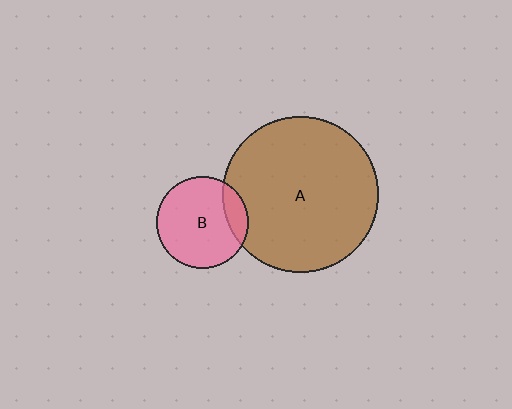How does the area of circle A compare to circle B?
Approximately 2.9 times.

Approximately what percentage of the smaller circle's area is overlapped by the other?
Approximately 15%.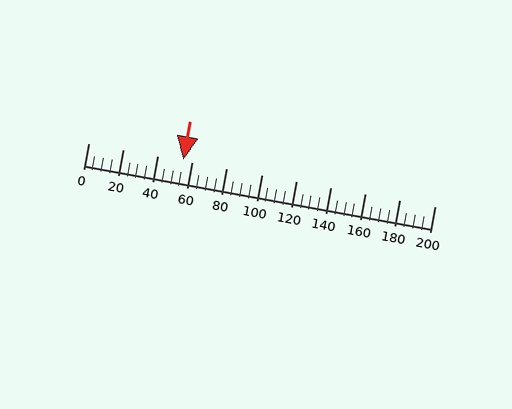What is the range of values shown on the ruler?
The ruler shows values from 0 to 200.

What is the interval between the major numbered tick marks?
The major tick marks are spaced 20 units apart.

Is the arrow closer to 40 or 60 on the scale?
The arrow is closer to 60.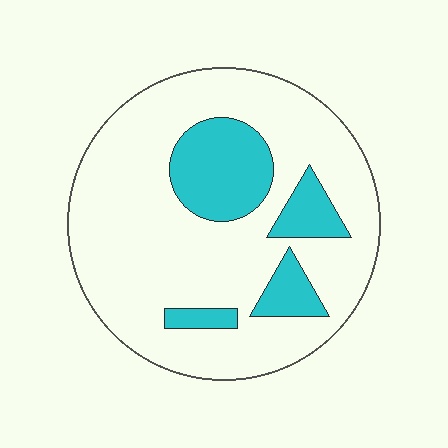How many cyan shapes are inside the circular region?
4.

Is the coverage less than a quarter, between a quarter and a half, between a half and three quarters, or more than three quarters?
Less than a quarter.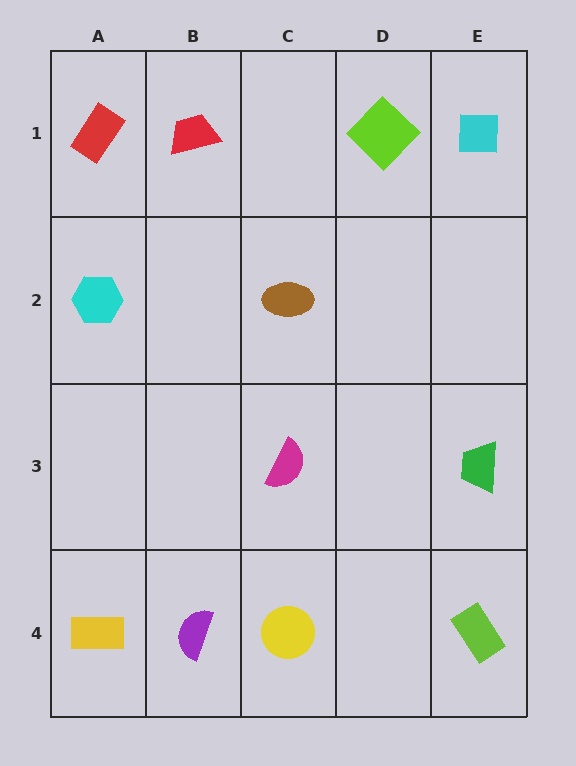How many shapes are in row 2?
2 shapes.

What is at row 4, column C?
A yellow circle.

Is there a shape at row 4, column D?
No, that cell is empty.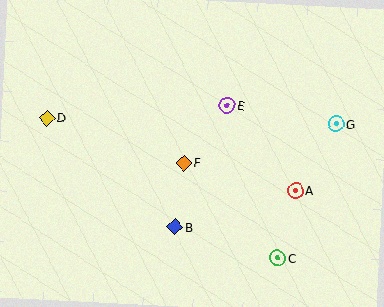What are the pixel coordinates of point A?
Point A is at (295, 190).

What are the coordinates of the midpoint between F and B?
The midpoint between F and B is at (179, 195).